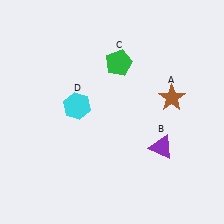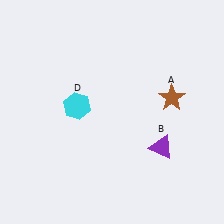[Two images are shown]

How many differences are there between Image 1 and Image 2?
There is 1 difference between the two images.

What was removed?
The green pentagon (C) was removed in Image 2.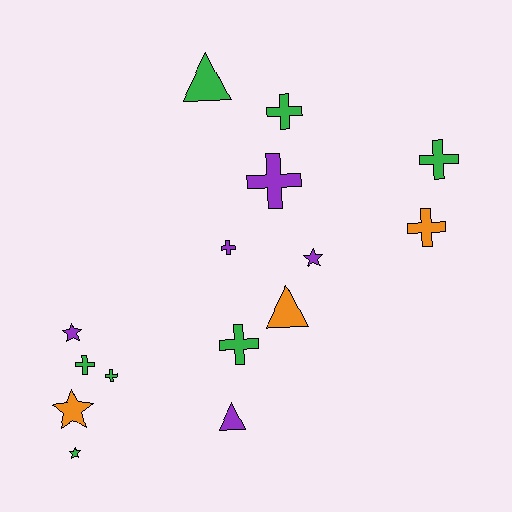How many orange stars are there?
There is 1 orange star.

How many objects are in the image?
There are 15 objects.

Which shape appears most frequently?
Cross, with 8 objects.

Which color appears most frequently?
Green, with 7 objects.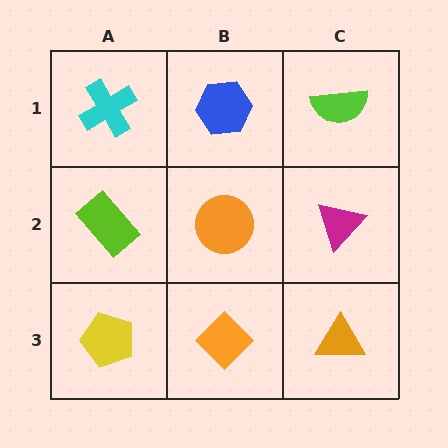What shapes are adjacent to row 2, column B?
A blue hexagon (row 1, column B), an orange diamond (row 3, column B), a lime rectangle (row 2, column A), a magenta triangle (row 2, column C).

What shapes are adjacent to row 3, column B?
An orange circle (row 2, column B), a yellow pentagon (row 3, column A), an orange triangle (row 3, column C).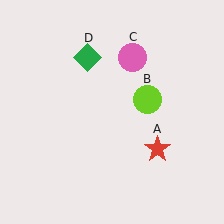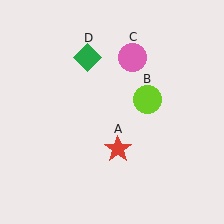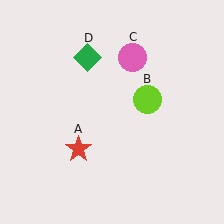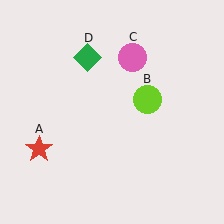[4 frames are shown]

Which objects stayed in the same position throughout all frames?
Lime circle (object B) and pink circle (object C) and green diamond (object D) remained stationary.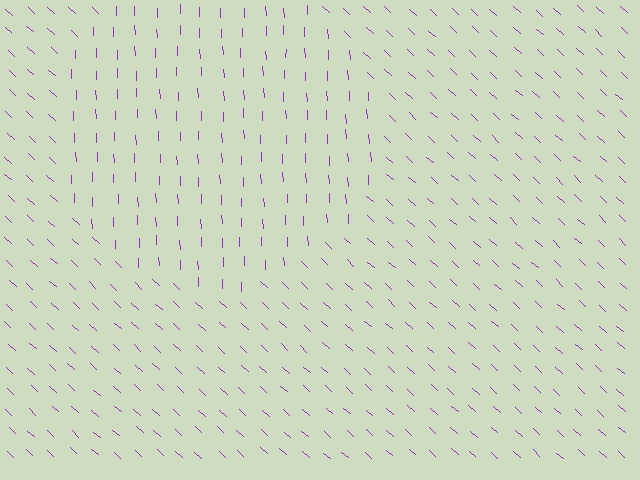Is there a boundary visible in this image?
Yes, there is a texture boundary formed by a change in line orientation.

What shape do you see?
I see a circle.